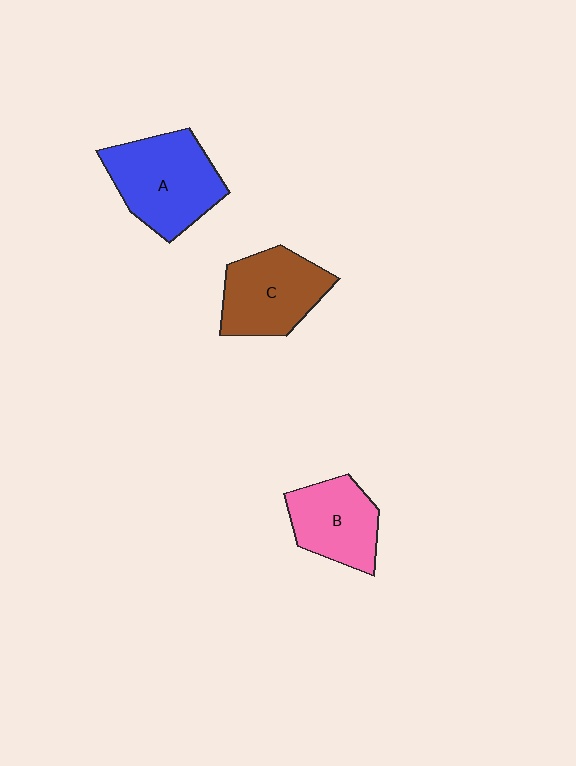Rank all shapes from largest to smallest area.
From largest to smallest: A (blue), C (brown), B (pink).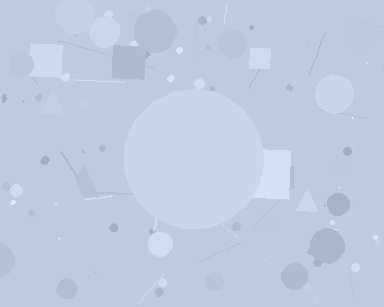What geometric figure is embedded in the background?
A circle is embedded in the background.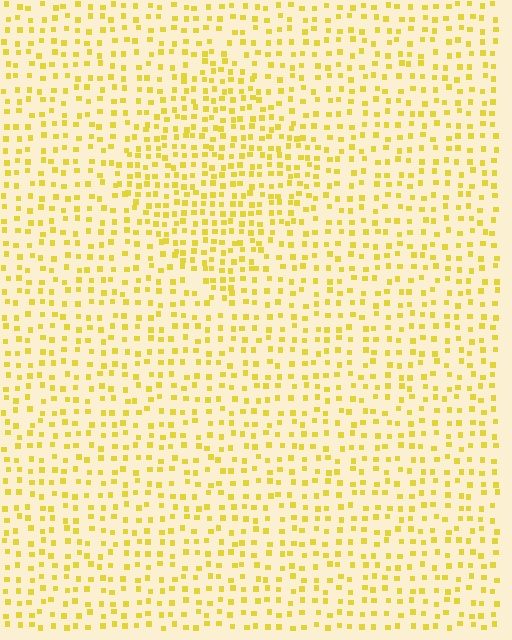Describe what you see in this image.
The image contains small yellow elements arranged at two different densities. A diamond-shaped region is visible where the elements are more densely packed than the surrounding area.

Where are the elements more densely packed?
The elements are more densely packed inside the diamond boundary.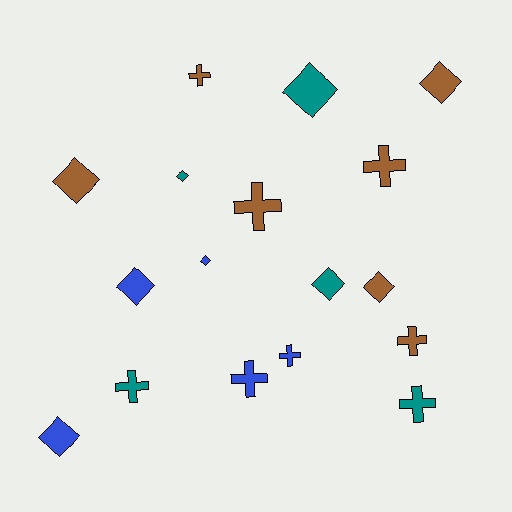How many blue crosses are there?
There are 2 blue crosses.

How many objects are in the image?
There are 17 objects.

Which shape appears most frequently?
Diamond, with 9 objects.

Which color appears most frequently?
Brown, with 7 objects.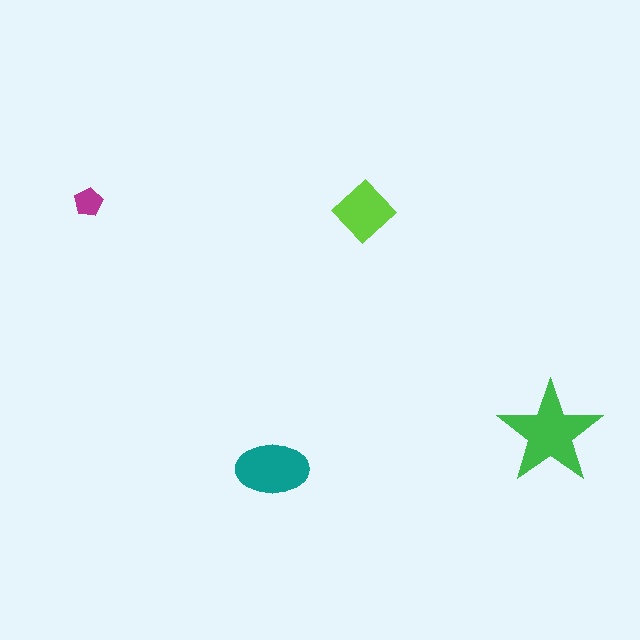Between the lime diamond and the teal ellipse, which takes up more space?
The teal ellipse.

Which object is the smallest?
The magenta pentagon.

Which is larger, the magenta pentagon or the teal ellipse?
The teal ellipse.